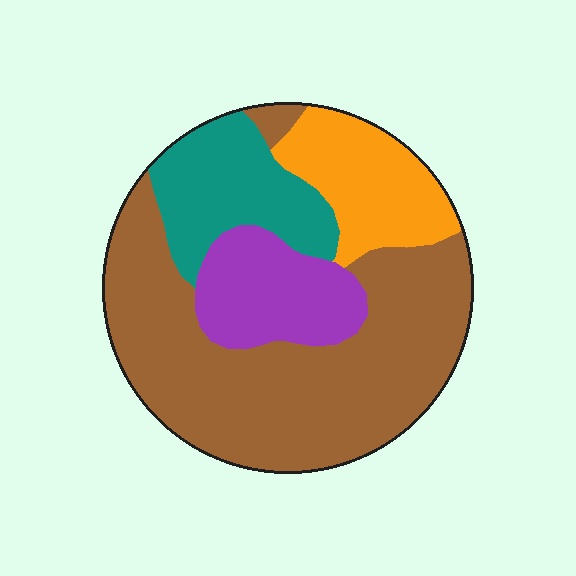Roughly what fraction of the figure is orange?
Orange takes up about one sixth (1/6) of the figure.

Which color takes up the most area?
Brown, at roughly 55%.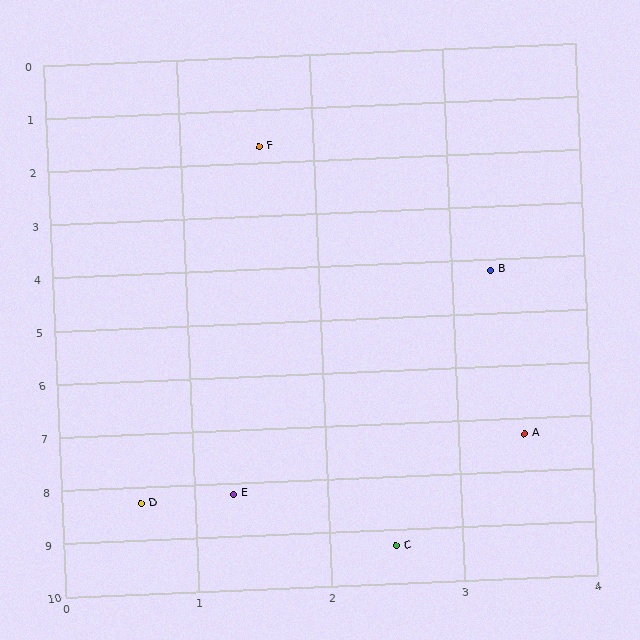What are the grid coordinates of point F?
Point F is at approximately (1.6, 1.7).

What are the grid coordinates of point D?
Point D is at approximately (0.6, 8.3).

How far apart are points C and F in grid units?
Points C and F are about 7.7 grid units apart.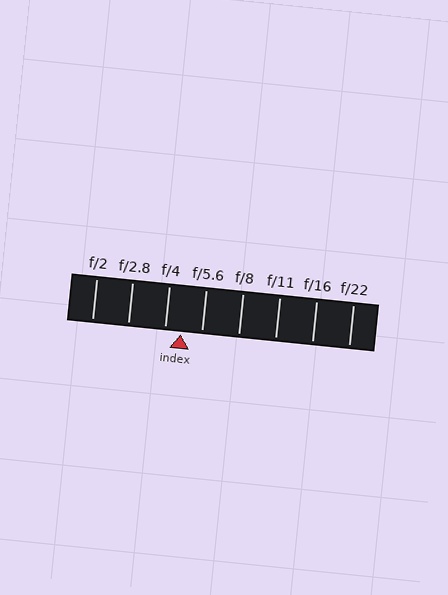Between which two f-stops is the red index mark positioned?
The index mark is between f/4 and f/5.6.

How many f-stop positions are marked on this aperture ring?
There are 8 f-stop positions marked.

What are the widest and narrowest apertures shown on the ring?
The widest aperture shown is f/2 and the narrowest is f/22.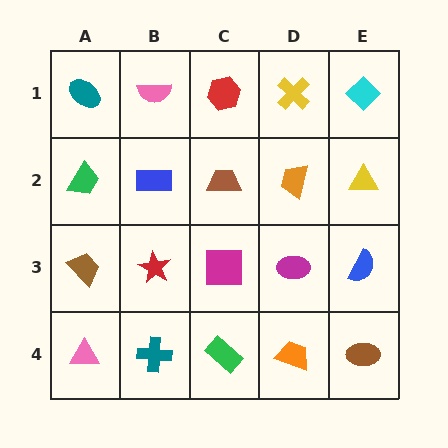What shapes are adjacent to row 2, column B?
A pink semicircle (row 1, column B), a red star (row 3, column B), a green trapezoid (row 2, column A), a brown trapezoid (row 2, column C).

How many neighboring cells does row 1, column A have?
2.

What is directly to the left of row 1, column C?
A pink semicircle.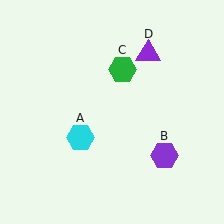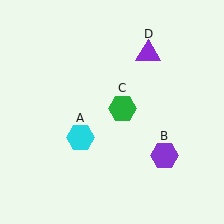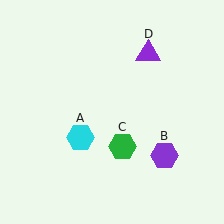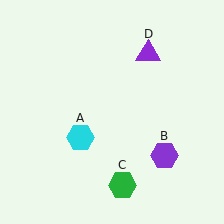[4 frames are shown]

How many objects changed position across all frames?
1 object changed position: green hexagon (object C).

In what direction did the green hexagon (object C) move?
The green hexagon (object C) moved down.